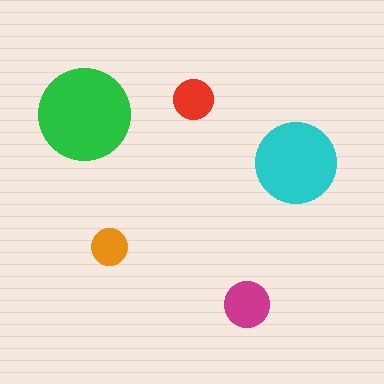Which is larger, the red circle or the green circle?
The green one.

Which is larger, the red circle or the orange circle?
The red one.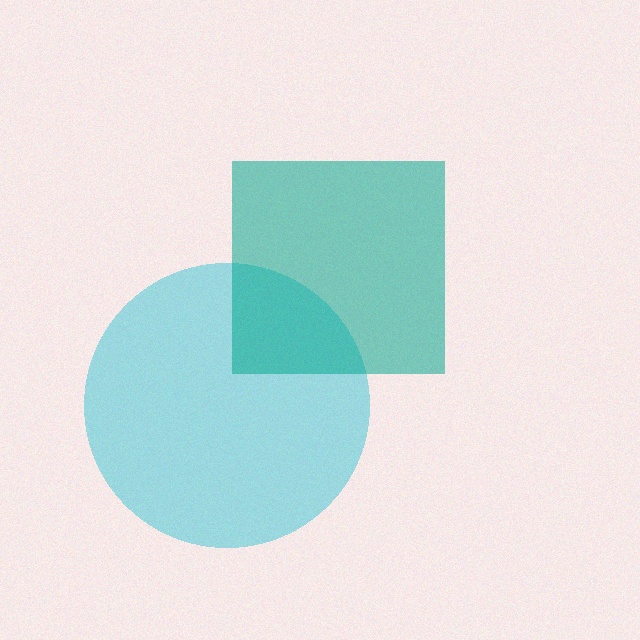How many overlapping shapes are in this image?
There are 2 overlapping shapes in the image.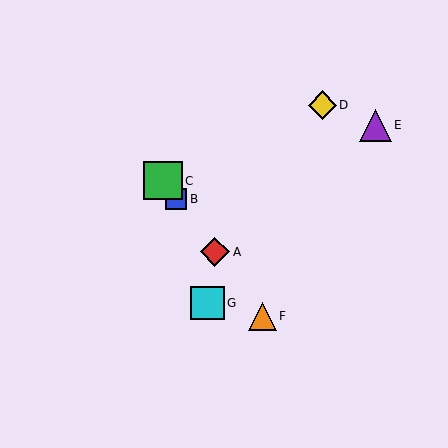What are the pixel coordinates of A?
Object A is at (215, 252).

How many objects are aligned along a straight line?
4 objects (A, B, C, F) are aligned along a straight line.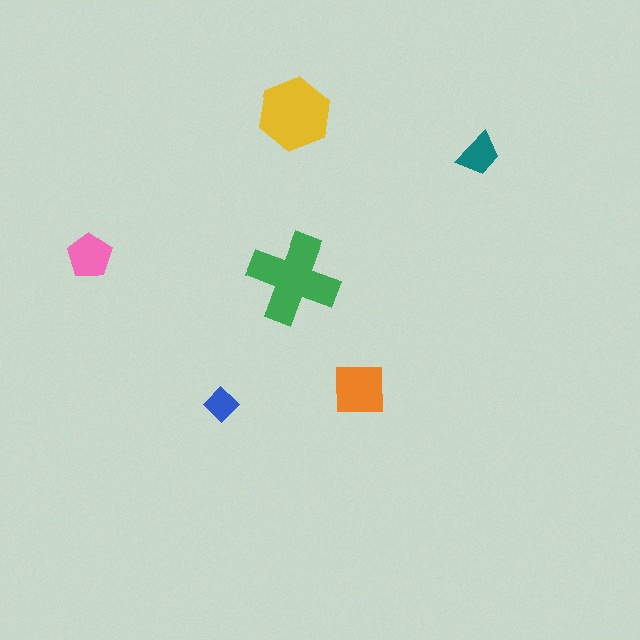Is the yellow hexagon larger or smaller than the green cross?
Smaller.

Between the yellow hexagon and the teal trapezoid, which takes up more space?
The yellow hexagon.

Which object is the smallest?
The blue diamond.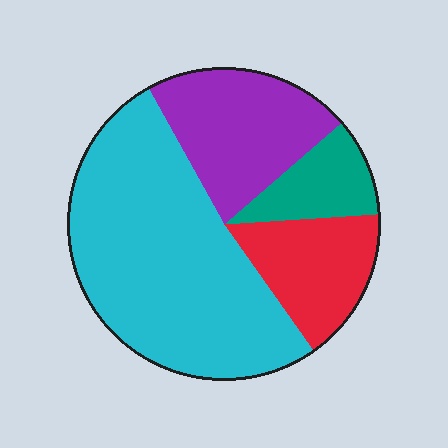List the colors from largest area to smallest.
From largest to smallest: cyan, purple, red, teal.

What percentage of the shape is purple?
Purple takes up less than a quarter of the shape.